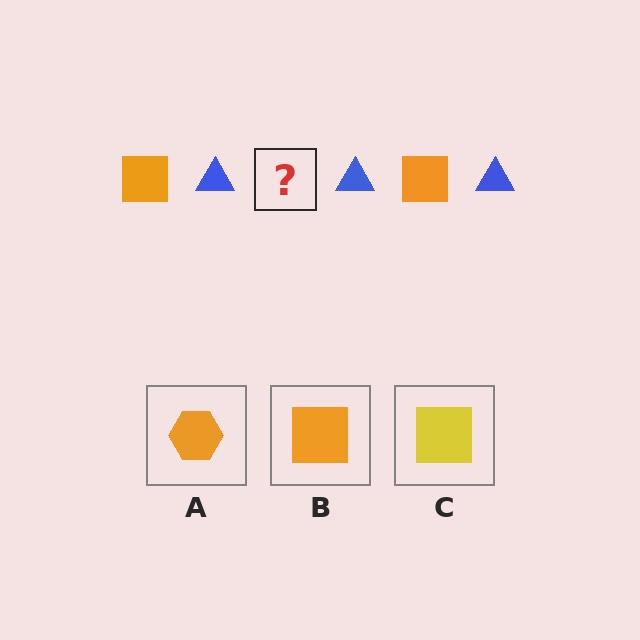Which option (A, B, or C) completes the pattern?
B.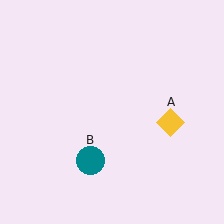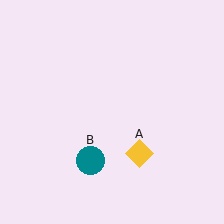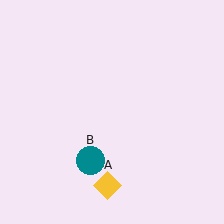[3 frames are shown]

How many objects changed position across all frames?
1 object changed position: yellow diamond (object A).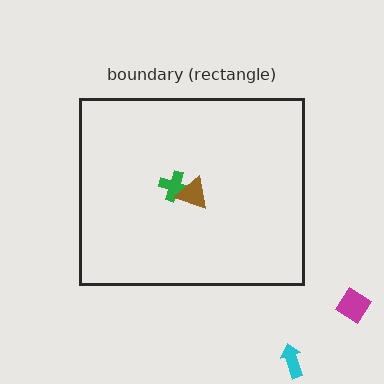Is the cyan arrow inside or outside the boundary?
Outside.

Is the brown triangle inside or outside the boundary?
Inside.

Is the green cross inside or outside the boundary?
Inside.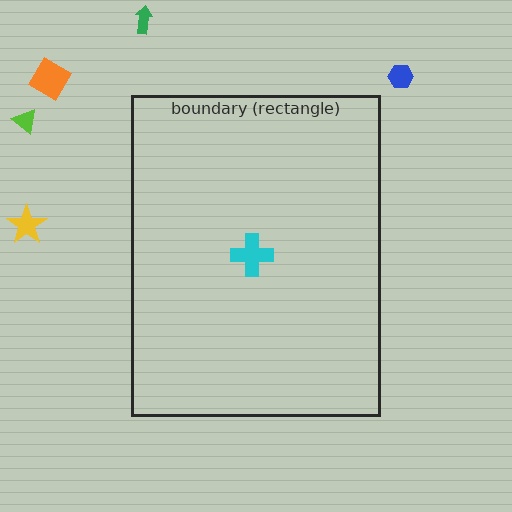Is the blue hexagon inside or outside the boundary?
Outside.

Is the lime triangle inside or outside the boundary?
Outside.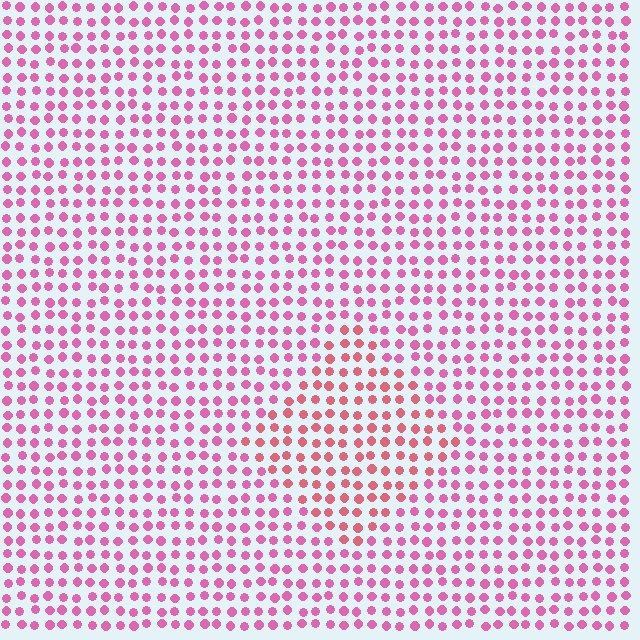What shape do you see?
I see a diamond.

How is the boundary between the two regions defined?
The boundary is defined purely by a slight shift in hue (about 27 degrees). Spacing, size, and orientation are identical on both sides.